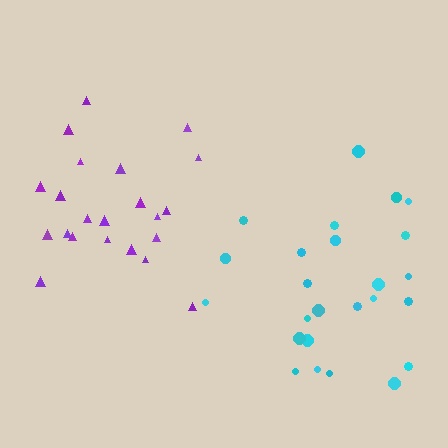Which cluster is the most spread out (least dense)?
Purple.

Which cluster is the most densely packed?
Cyan.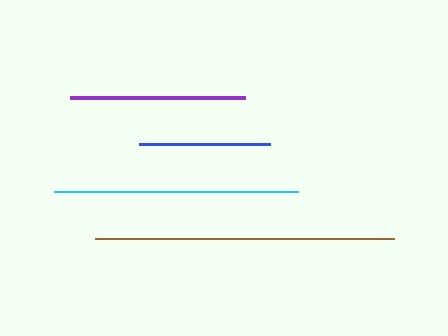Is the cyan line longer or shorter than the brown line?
The brown line is longer than the cyan line.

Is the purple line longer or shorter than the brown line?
The brown line is longer than the purple line.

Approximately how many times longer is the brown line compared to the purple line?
The brown line is approximately 1.7 times the length of the purple line.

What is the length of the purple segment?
The purple segment is approximately 175 pixels long.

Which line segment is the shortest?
The blue line is the shortest at approximately 131 pixels.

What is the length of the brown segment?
The brown segment is approximately 299 pixels long.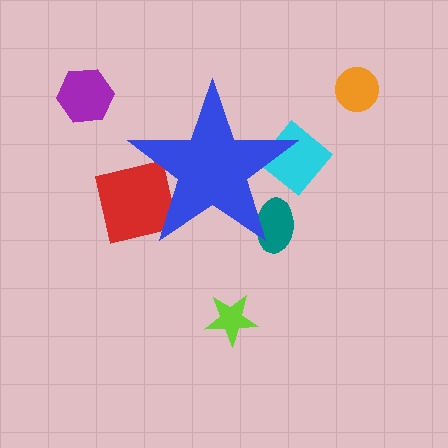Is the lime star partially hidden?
No, the lime star is fully visible.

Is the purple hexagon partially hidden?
No, the purple hexagon is fully visible.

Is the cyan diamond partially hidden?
Yes, the cyan diamond is partially hidden behind the blue star.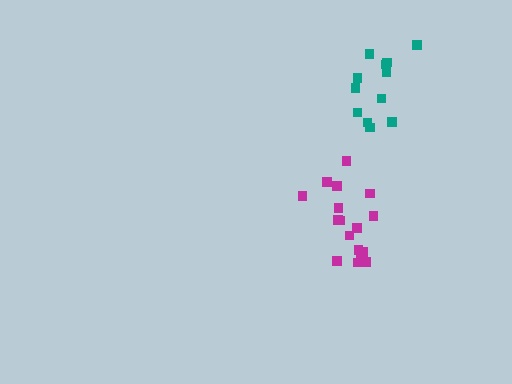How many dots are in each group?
Group 1: 12 dots, Group 2: 17 dots (29 total).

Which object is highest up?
The teal cluster is topmost.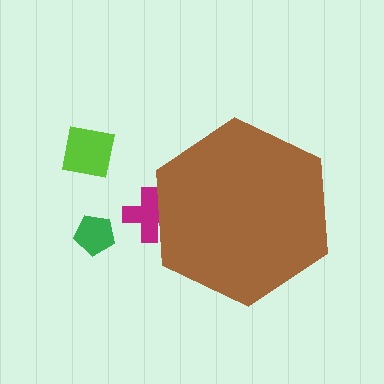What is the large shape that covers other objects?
A brown hexagon.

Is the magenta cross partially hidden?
Yes, the magenta cross is partially hidden behind the brown hexagon.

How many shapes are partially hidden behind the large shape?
1 shape is partially hidden.